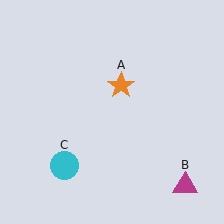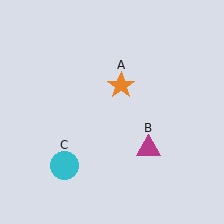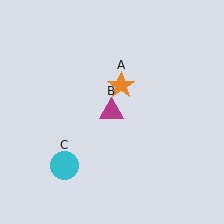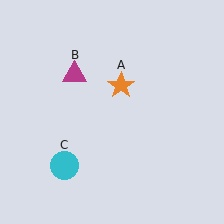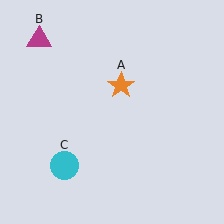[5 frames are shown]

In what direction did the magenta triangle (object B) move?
The magenta triangle (object B) moved up and to the left.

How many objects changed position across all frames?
1 object changed position: magenta triangle (object B).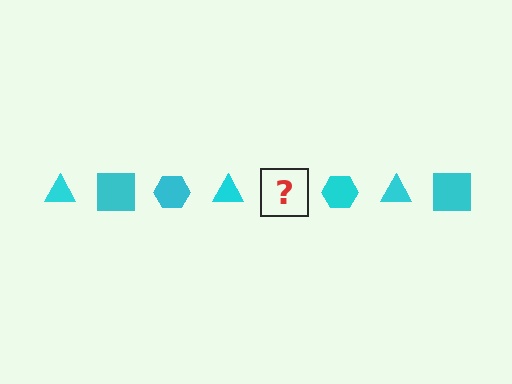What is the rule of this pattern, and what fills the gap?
The rule is that the pattern cycles through triangle, square, hexagon shapes in cyan. The gap should be filled with a cyan square.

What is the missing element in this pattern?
The missing element is a cyan square.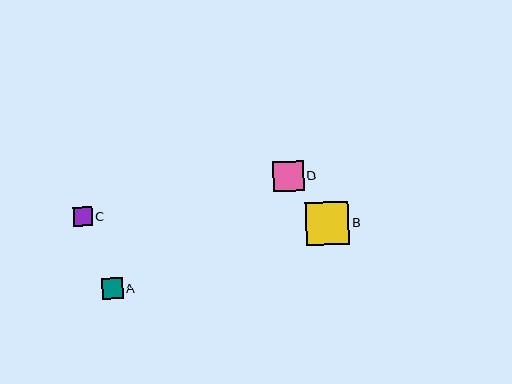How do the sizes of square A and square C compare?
Square A and square C are approximately the same size.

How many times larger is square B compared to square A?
Square B is approximately 2.1 times the size of square A.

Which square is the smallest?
Square C is the smallest with a size of approximately 19 pixels.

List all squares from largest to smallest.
From largest to smallest: B, D, A, C.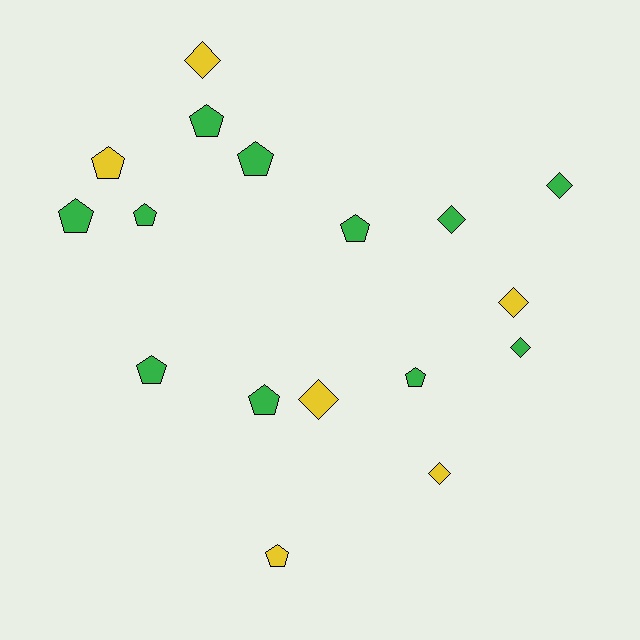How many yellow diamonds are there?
There are 4 yellow diamonds.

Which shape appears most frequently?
Pentagon, with 10 objects.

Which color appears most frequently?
Green, with 11 objects.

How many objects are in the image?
There are 17 objects.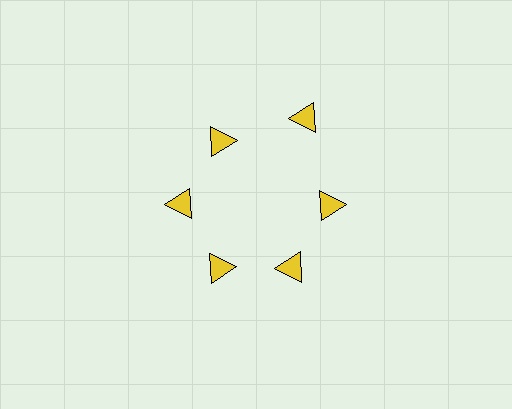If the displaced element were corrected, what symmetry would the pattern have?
It would have 6-fold rotational symmetry — the pattern would map onto itself every 60 degrees.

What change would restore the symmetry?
The symmetry would be restored by moving it inward, back onto the ring so that all 6 triangles sit at equal angles and equal distance from the center.